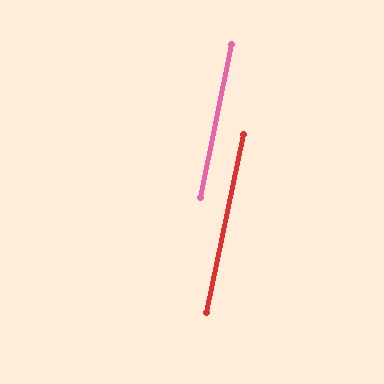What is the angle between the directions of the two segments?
Approximately 0 degrees.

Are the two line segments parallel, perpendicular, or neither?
Parallel — their directions differ by only 0.3°.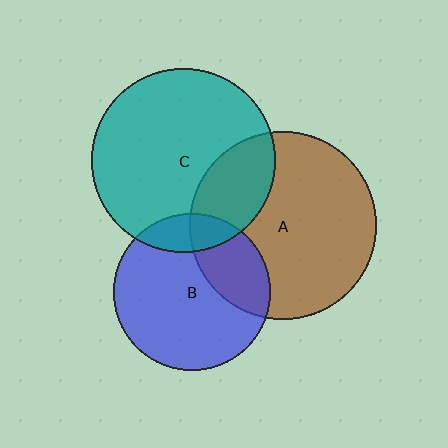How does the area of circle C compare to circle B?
Approximately 1.4 times.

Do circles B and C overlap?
Yes.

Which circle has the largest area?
Circle A (brown).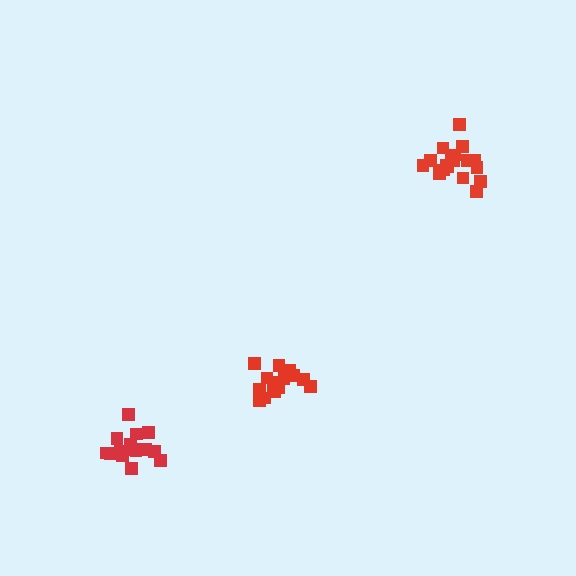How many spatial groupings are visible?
There are 3 spatial groupings.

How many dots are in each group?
Group 1: 15 dots, Group 2: 15 dots, Group 3: 18 dots (48 total).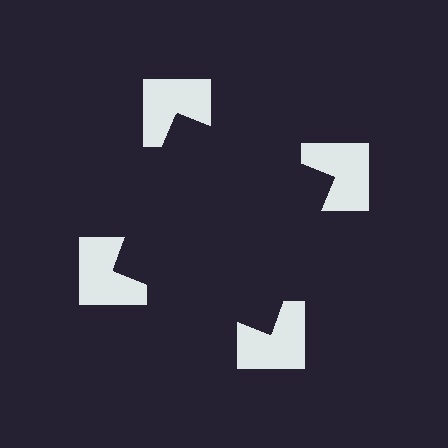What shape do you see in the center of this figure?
An illusory square — its edges are inferred from the aligned wedge cuts in the notched squares, not physically drawn.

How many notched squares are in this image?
There are 4 — one at each vertex of the illusory square.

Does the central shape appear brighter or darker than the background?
It typically appears slightly darker than the background, even though no actual brightness change is drawn.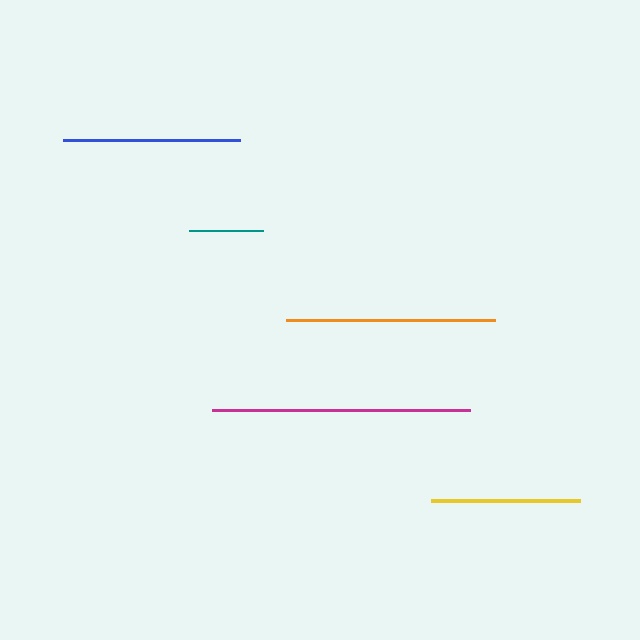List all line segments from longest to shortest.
From longest to shortest: magenta, orange, blue, yellow, teal.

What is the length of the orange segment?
The orange segment is approximately 210 pixels long.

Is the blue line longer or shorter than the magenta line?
The magenta line is longer than the blue line.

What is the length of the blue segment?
The blue segment is approximately 176 pixels long.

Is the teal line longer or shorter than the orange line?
The orange line is longer than the teal line.